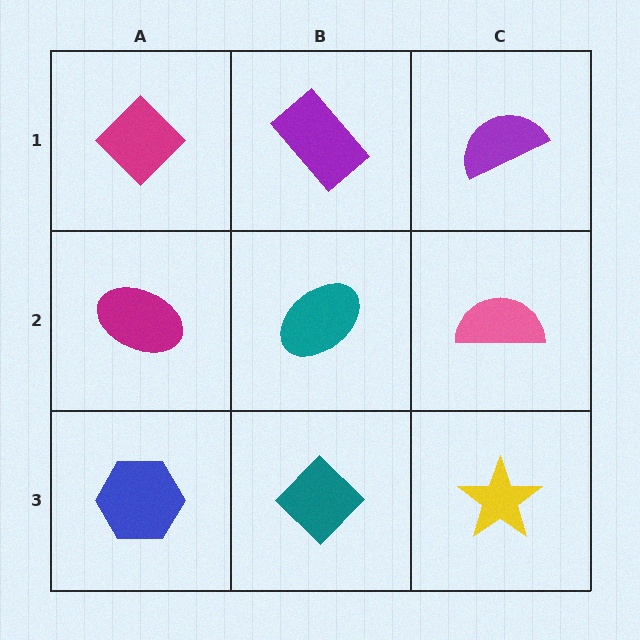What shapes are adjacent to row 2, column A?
A magenta diamond (row 1, column A), a blue hexagon (row 3, column A), a teal ellipse (row 2, column B).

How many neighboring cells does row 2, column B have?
4.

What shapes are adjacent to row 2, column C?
A purple semicircle (row 1, column C), a yellow star (row 3, column C), a teal ellipse (row 2, column B).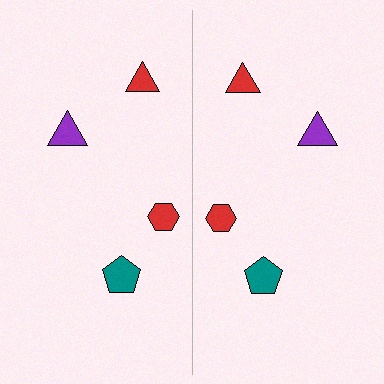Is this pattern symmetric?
Yes, this pattern has bilateral (reflection) symmetry.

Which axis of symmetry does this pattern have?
The pattern has a vertical axis of symmetry running through the center of the image.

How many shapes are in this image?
There are 8 shapes in this image.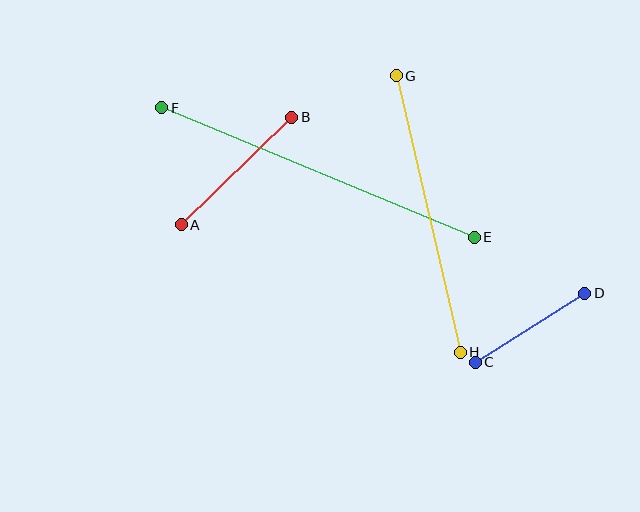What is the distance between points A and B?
The distance is approximately 154 pixels.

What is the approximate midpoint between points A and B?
The midpoint is at approximately (236, 171) pixels.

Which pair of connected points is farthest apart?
Points E and F are farthest apart.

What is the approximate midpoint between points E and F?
The midpoint is at approximately (318, 173) pixels.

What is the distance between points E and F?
The distance is approximately 338 pixels.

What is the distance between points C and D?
The distance is approximately 129 pixels.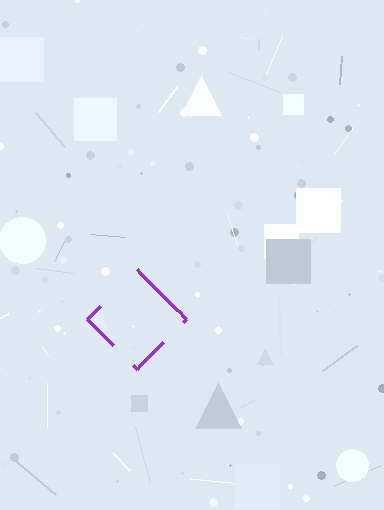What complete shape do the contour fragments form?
The contour fragments form a diamond.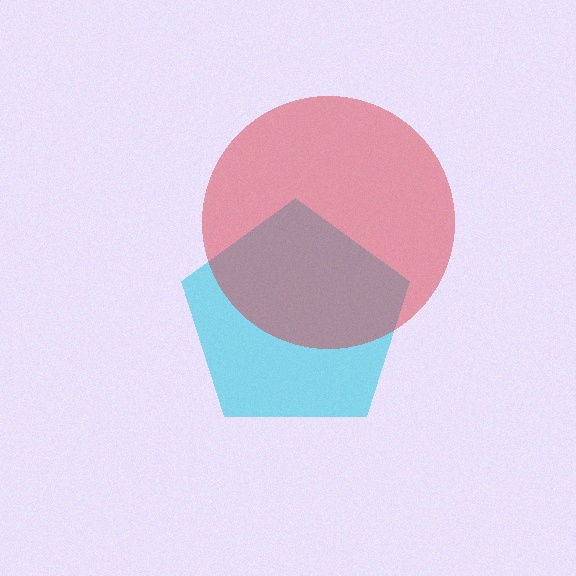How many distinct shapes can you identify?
There are 2 distinct shapes: a cyan pentagon, a red circle.